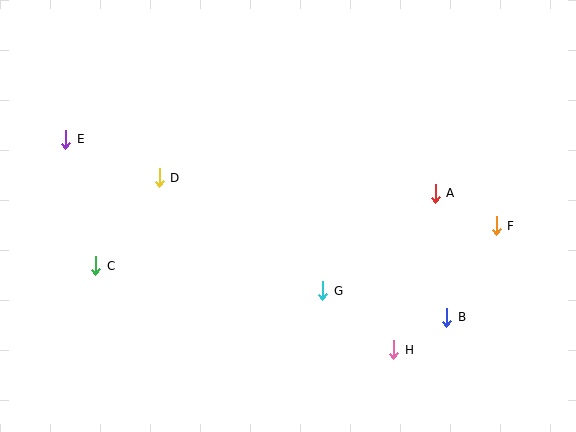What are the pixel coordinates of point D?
Point D is at (159, 178).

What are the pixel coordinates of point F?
Point F is at (496, 226).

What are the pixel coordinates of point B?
Point B is at (447, 317).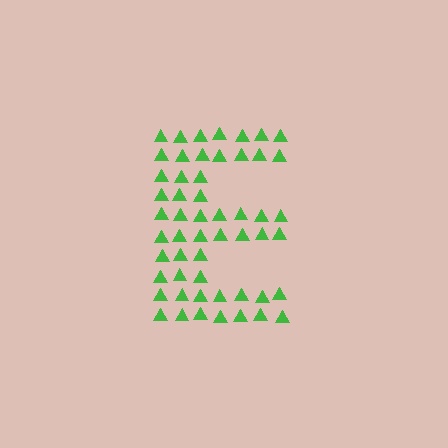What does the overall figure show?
The overall figure shows the letter E.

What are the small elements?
The small elements are triangles.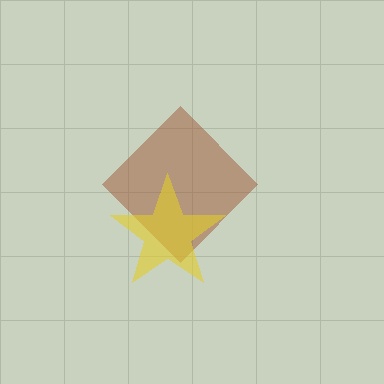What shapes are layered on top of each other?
The layered shapes are: a brown diamond, a yellow star.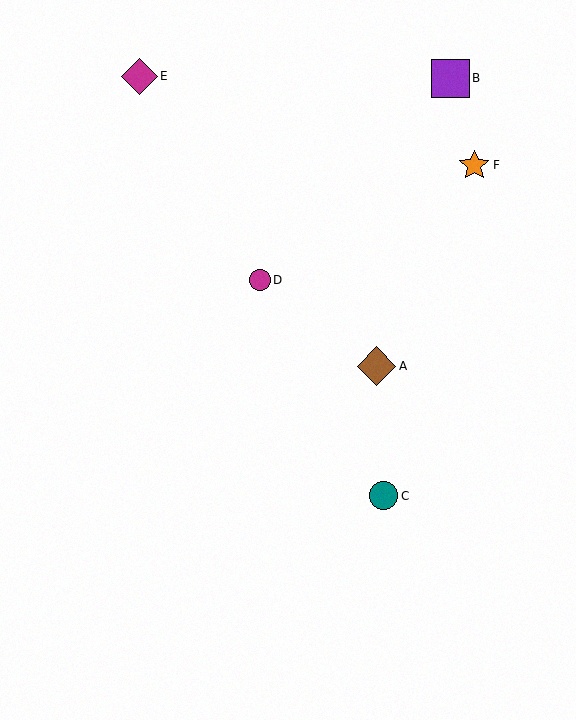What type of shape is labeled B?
Shape B is a purple square.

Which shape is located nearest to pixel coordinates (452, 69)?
The purple square (labeled B) at (450, 78) is nearest to that location.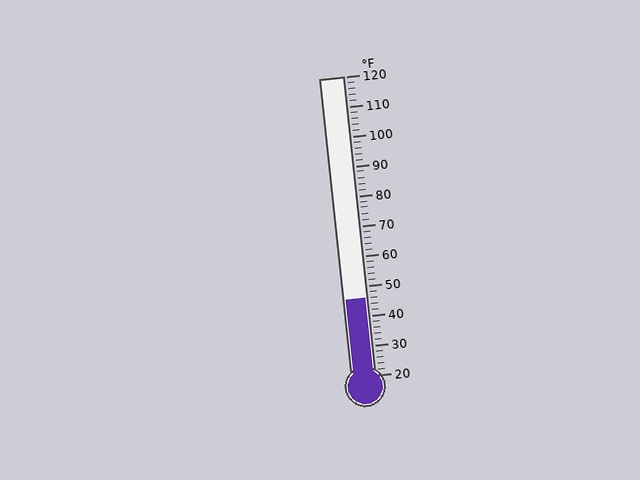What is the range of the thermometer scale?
The thermometer scale ranges from 20°F to 120°F.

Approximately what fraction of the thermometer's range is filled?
The thermometer is filled to approximately 25% of its range.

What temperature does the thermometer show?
The thermometer shows approximately 46°F.